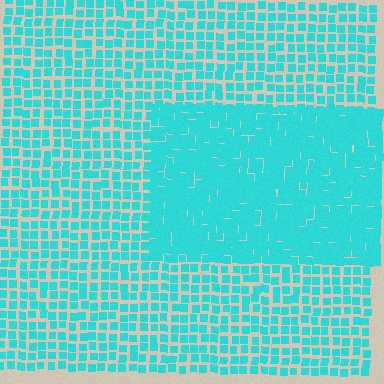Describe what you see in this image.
The image contains small cyan elements arranged at two different densities. A rectangle-shaped region is visible where the elements are more densely packed than the surrounding area.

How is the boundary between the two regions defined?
The boundary is defined by a change in element density (approximately 1.8x ratio). All elements are the same color, size, and shape.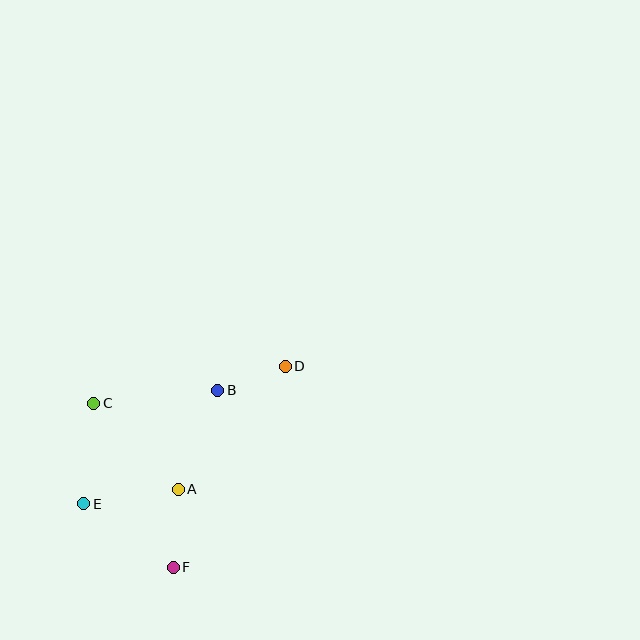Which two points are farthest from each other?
Points D and E are farthest from each other.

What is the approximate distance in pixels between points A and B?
The distance between A and B is approximately 106 pixels.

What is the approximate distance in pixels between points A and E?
The distance between A and E is approximately 96 pixels.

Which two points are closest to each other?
Points B and D are closest to each other.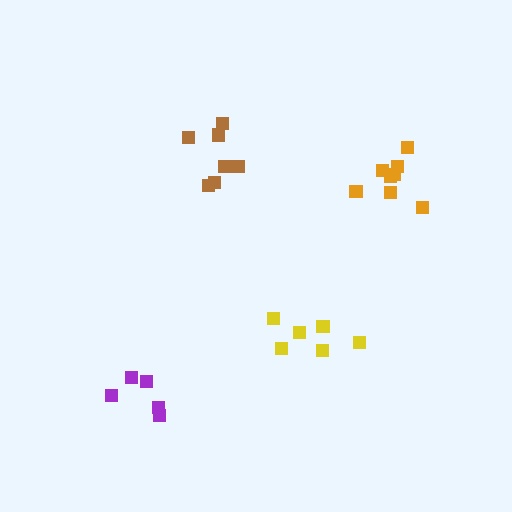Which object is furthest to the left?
The purple cluster is leftmost.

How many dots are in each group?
Group 1: 7 dots, Group 2: 6 dots, Group 3: 8 dots, Group 4: 5 dots (26 total).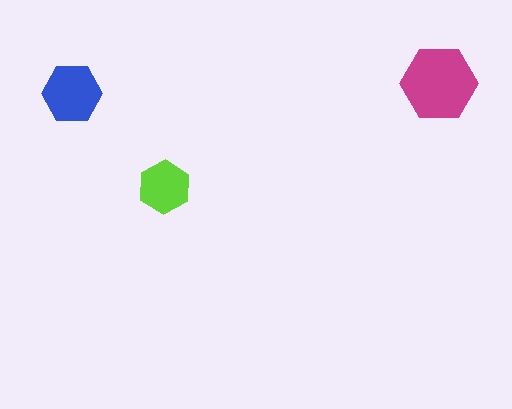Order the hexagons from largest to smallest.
the magenta one, the blue one, the lime one.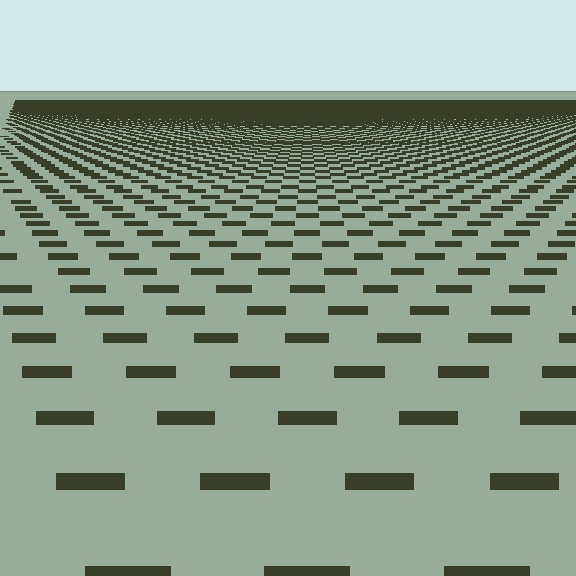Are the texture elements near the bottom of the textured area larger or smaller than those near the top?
Larger. Near the bottom, elements are closer to the viewer and appear at a bigger on-screen size.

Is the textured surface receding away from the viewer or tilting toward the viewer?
The surface is receding away from the viewer. Texture elements get smaller and denser toward the top.